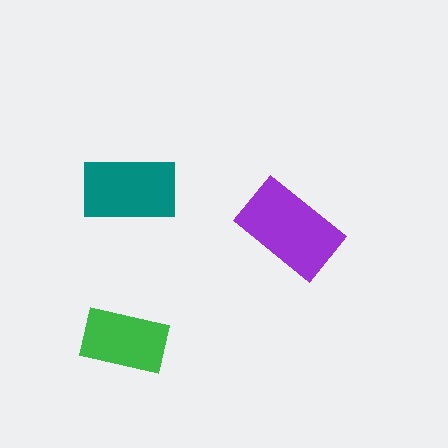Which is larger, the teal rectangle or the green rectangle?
The teal one.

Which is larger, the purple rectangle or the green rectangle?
The purple one.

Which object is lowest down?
The green rectangle is bottommost.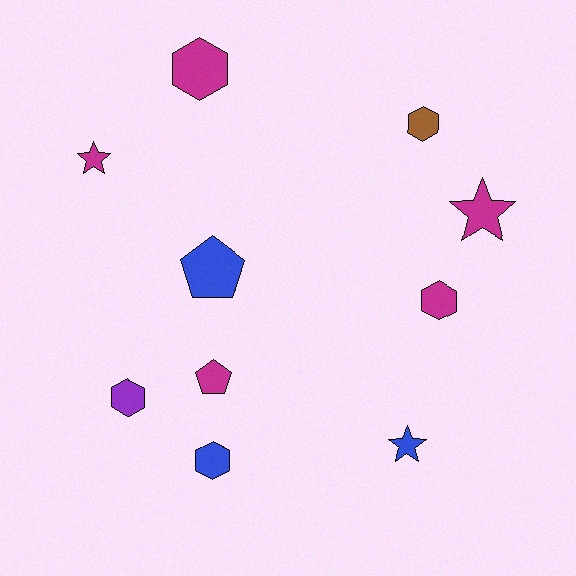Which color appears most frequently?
Magenta, with 5 objects.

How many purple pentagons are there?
There are no purple pentagons.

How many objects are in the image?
There are 10 objects.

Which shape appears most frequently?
Hexagon, with 5 objects.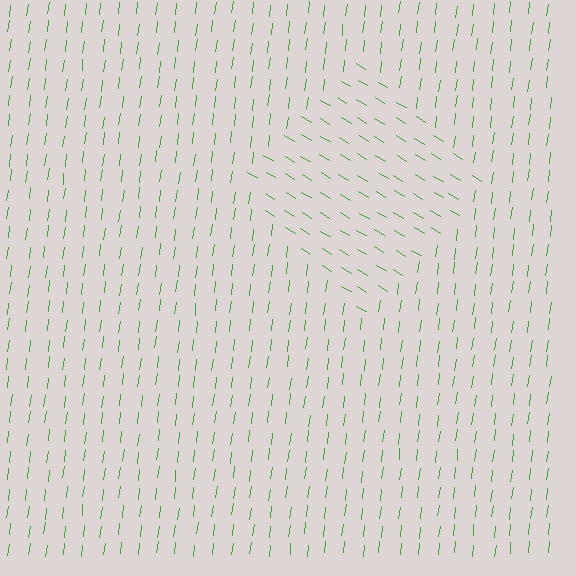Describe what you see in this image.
The image is filled with small green line segments. A diamond region in the image has lines oriented differently from the surrounding lines, creating a visible texture boundary.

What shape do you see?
I see a diamond.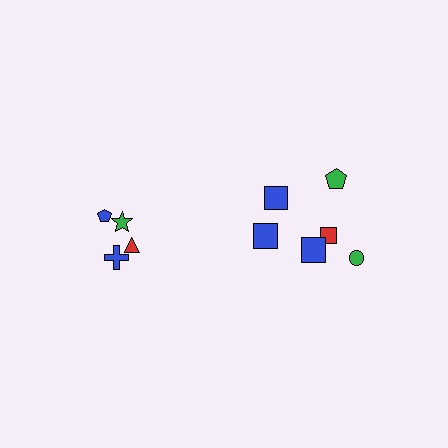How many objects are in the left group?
There are 4 objects.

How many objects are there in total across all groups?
There are 10 objects.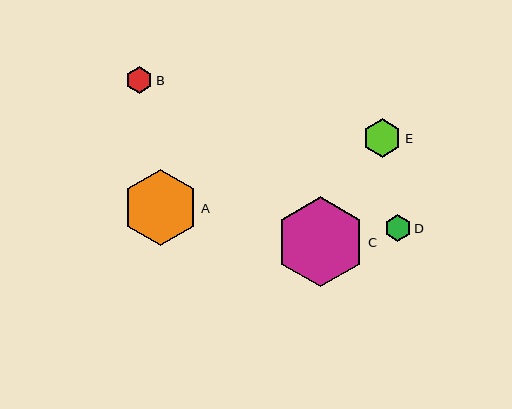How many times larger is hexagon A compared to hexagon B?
Hexagon A is approximately 2.9 times the size of hexagon B.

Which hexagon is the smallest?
Hexagon B is the smallest with a size of approximately 27 pixels.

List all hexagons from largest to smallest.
From largest to smallest: C, A, E, D, B.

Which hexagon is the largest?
Hexagon C is the largest with a size of approximately 90 pixels.